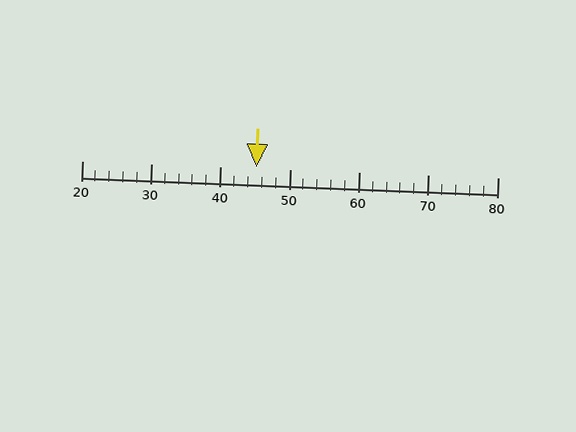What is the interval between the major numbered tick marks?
The major tick marks are spaced 10 units apart.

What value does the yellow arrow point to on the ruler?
The yellow arrow points to approximately 45.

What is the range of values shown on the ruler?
The ruler shows values from 20 to 80.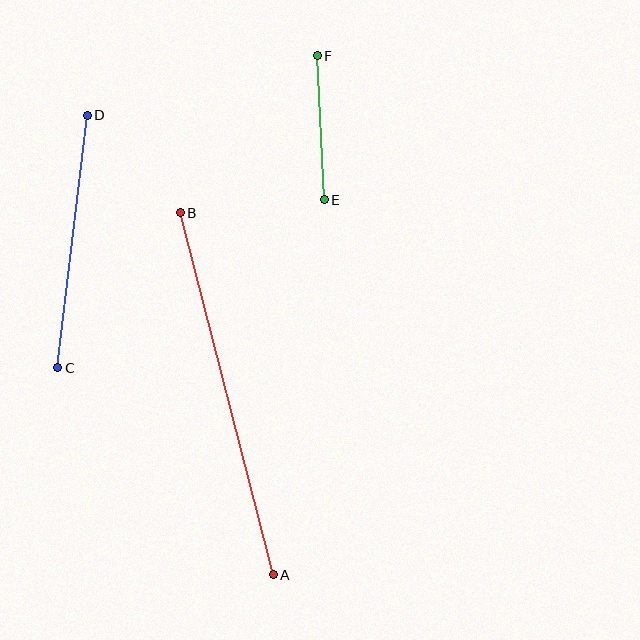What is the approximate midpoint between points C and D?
The midpoint is at approximately (72, 242) pixels.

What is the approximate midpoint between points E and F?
The midpoint is at approximately (321, 128) pixels.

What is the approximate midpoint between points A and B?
The midpoint is at approximately (227, 394) pixels.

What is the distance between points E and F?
The distance is approximately 144 pixels.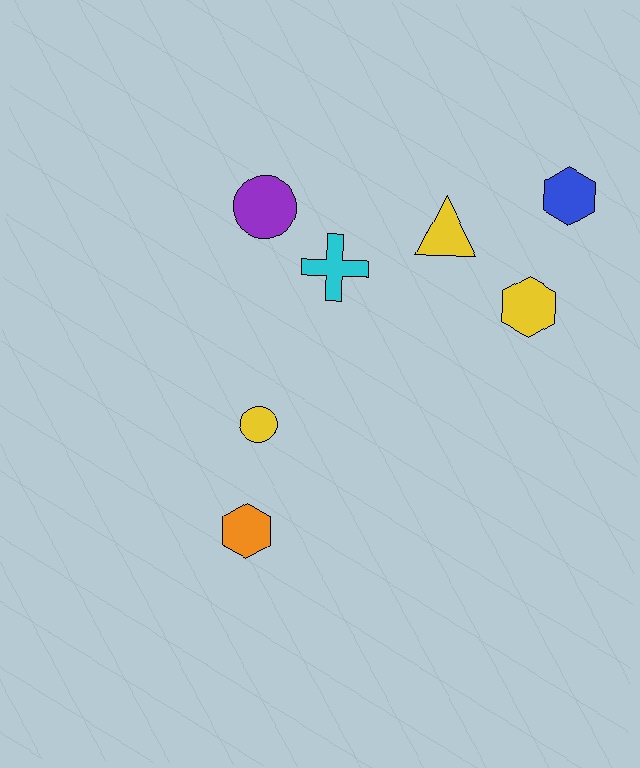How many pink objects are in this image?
There are no pink objects.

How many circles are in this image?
There are 2 circles.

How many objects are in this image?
There are 7 objects.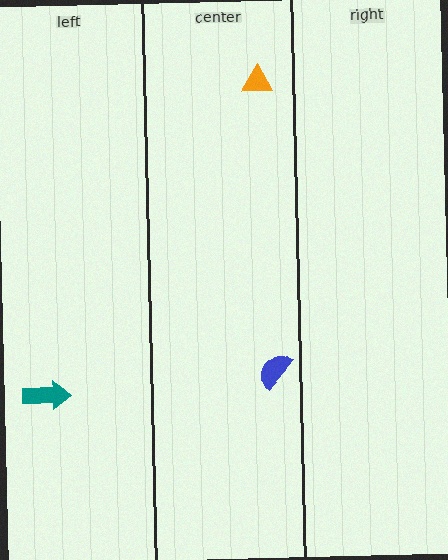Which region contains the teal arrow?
The left region.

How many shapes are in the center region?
2.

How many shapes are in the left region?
1.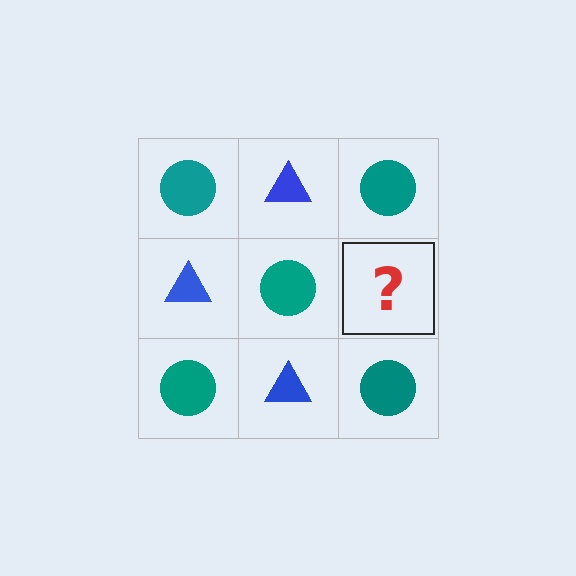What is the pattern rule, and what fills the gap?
The rule is that it alternates teal circle and blue triangle in a checkerboard pattern. The gap should be filled with a blue triangle.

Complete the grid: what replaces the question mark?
The question mark should be replaced with a blue triangle.